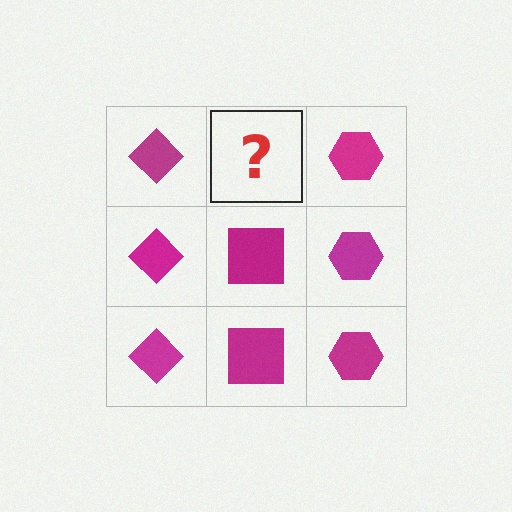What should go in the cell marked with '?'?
The missing cell should contain a magenta square.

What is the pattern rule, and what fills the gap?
The rule is that each column has a consistent shape. The gap should be filled with a magenta square.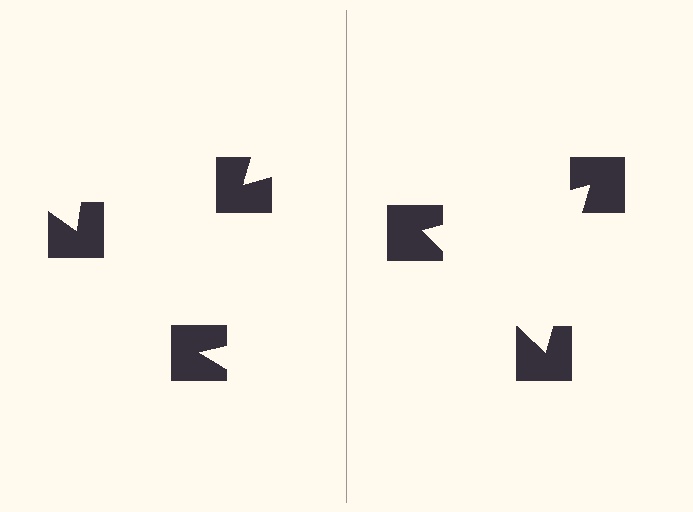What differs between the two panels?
The notched squares are positioned identically on both sides; only the wedge orientations differ. On the right they align to a triangle; on the left they are misaligned.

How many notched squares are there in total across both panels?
6 — 3 on each side.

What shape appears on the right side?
An illusory triangle.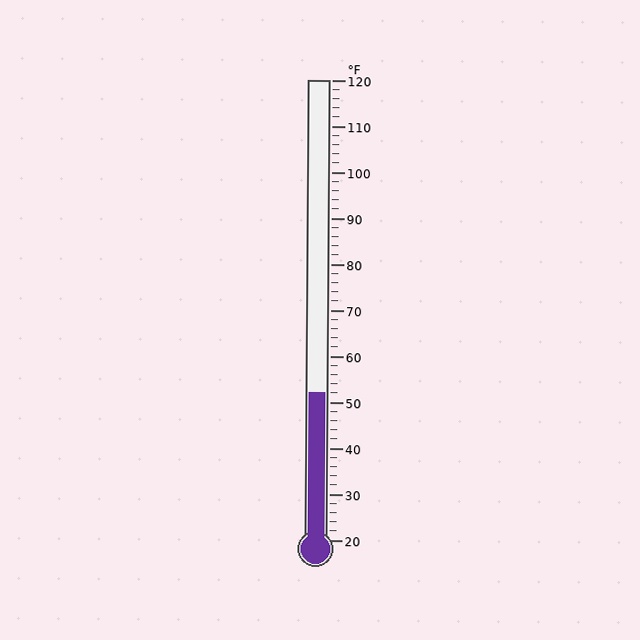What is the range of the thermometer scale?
The thermometer scale ranges from 20°F to 120°F.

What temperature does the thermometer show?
The thermometer shows approximately 52°F.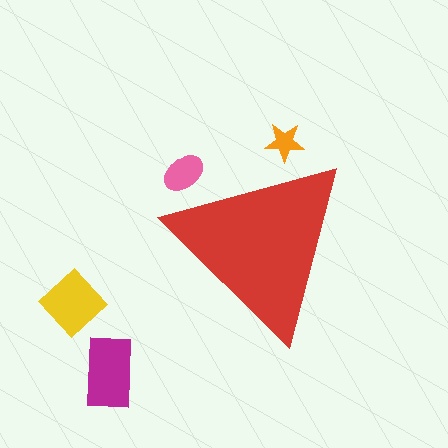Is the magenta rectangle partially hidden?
No, the magenta rectangle is fully visible.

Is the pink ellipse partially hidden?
Yes, the pink ellipse is partially hidden behind the red triangle.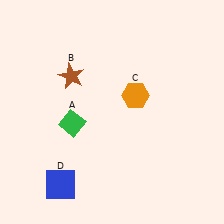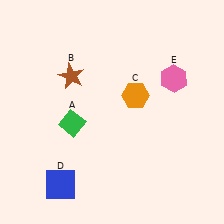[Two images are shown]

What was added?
A pink hexagon (E) was added in Image 2.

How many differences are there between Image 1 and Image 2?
There is 1 difference between the two images.